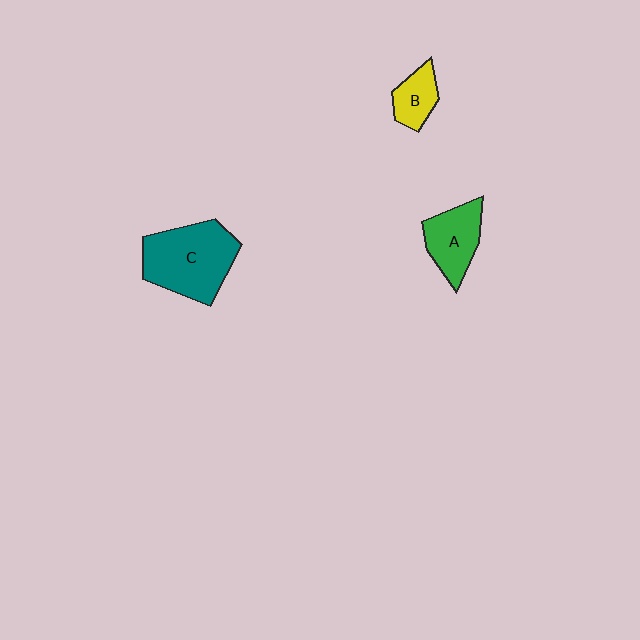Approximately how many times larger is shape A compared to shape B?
Approximately 1.6 times.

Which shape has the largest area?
Shape C (teal).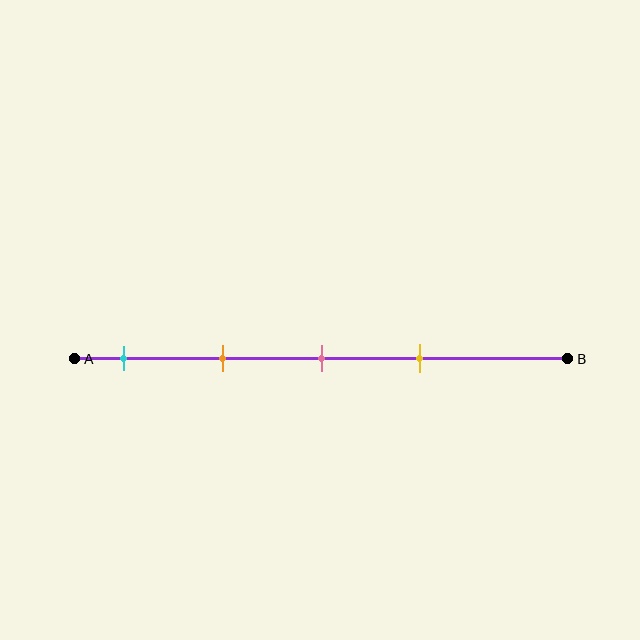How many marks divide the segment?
There are 4 marks dividing the segment.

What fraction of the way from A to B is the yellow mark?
The yellow mark is approximately 70% (0.7) of the way from A to B.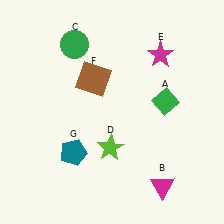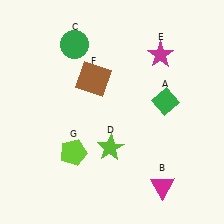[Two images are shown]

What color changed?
The pentagon (G) changed from teal in Image 1 to lime in Image 2.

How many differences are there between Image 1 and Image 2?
There is 1 difference between the two images.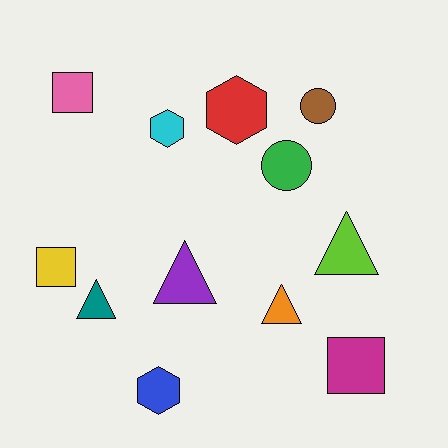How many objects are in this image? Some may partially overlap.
There are 12 objects.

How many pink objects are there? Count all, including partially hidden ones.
There is 1 pink object.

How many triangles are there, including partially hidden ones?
There are 4 triangles.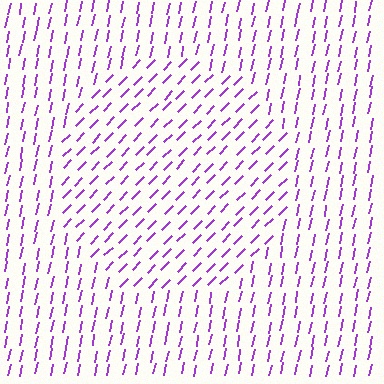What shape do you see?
I see a circle.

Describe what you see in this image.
The image is filled with small purple line segments. A circle region in the image has lines oriented differently from the surrounding lines, creating a visible texture boundary.